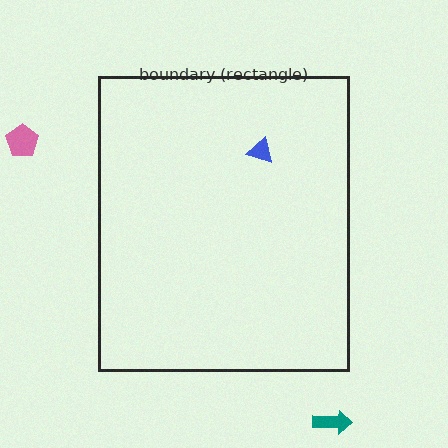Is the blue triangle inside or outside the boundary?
Inside.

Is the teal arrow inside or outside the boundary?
Outside.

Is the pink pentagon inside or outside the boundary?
Outside.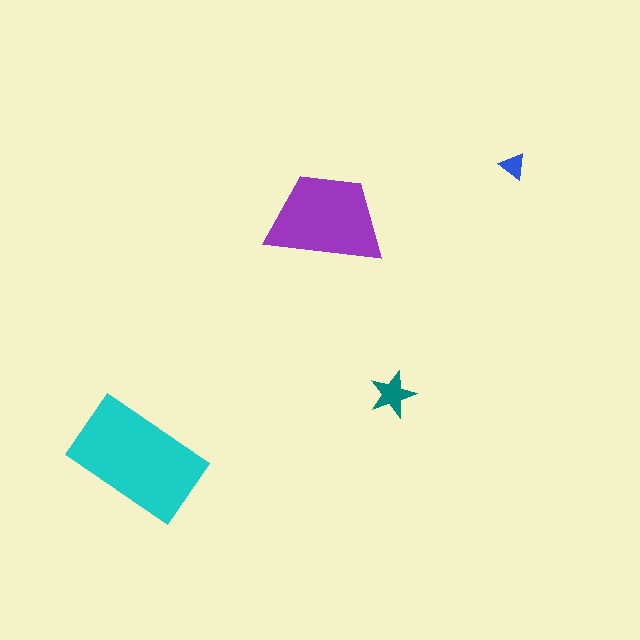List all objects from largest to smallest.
The cyan rectangle, the purple trapezoid, the teal star, the blue triangle.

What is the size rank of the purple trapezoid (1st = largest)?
2nd.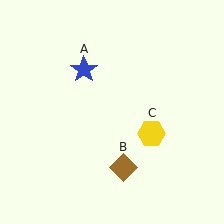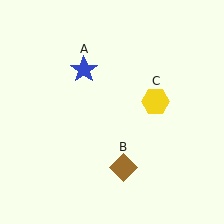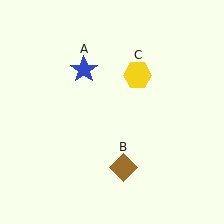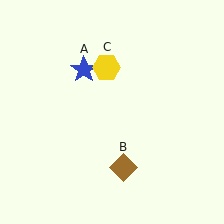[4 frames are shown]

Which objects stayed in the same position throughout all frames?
Blue star (object A) and brown diamond (object B) remained stationary.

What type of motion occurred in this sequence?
The yellow hexagon (object C) rotated counterclockwise around the center of the scene.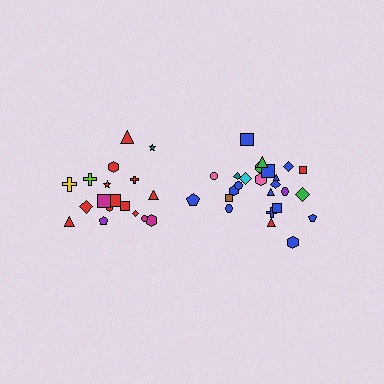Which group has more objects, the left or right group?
The right group.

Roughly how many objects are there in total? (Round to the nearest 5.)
Roughly 45 objects in total.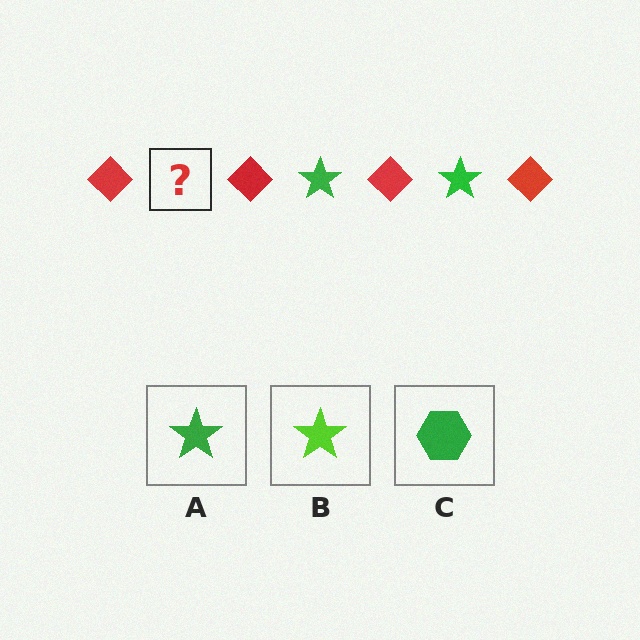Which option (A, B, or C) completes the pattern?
A.